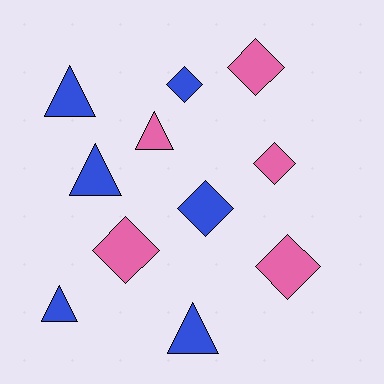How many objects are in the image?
There are 11 objects.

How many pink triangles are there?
There is 1 pink triangle.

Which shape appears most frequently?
Diamond, with 6 objects.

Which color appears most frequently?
Blue, with 6 objects.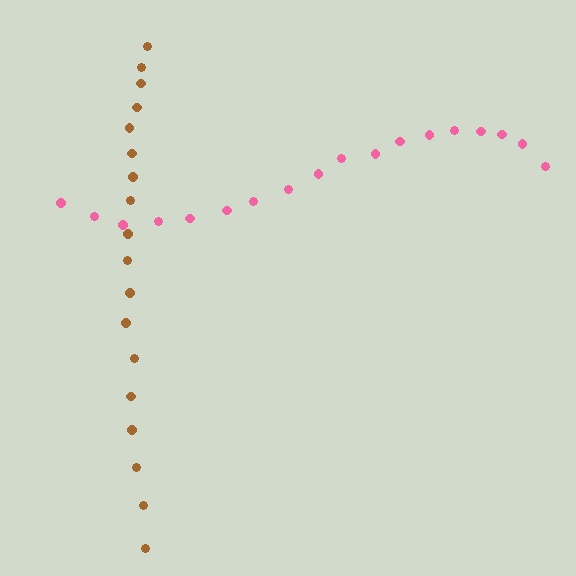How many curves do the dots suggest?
There are 2 distinct paths.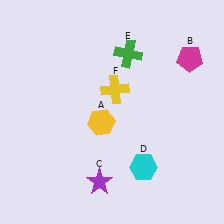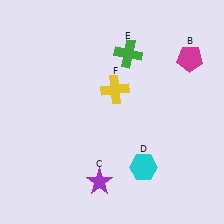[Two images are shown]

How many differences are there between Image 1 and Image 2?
There is 1 difference between the two images.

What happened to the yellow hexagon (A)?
The yellow hexagon (A) was removed in Image 2. It was in the bottom-left area of Image 1.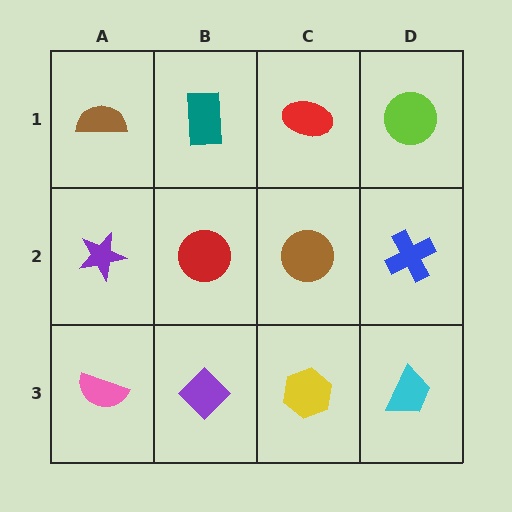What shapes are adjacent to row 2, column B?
A teal rectangle (row 1, column B), a purple diamond (row 3, column B), a purple star (row 2, column A), a brown circle (row 2, column C).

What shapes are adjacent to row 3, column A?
A purple star (row 2, column A), a purple diamond (row 3, column B).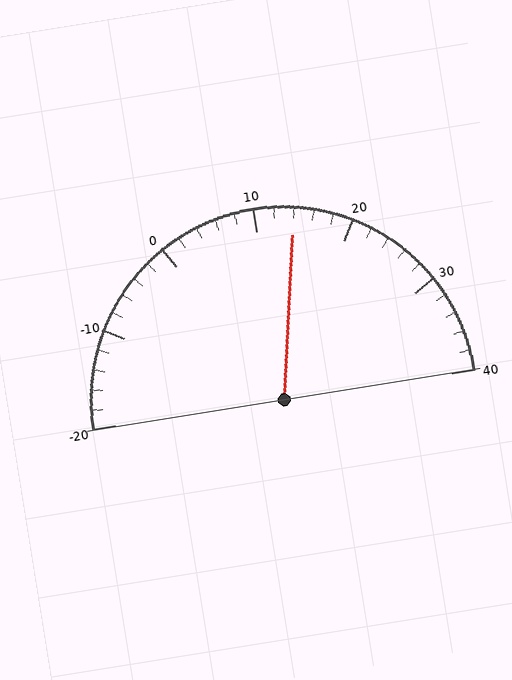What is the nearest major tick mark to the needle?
The nearest major tick mark is 10.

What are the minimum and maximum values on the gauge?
The gauge ranges from -20 to 40.